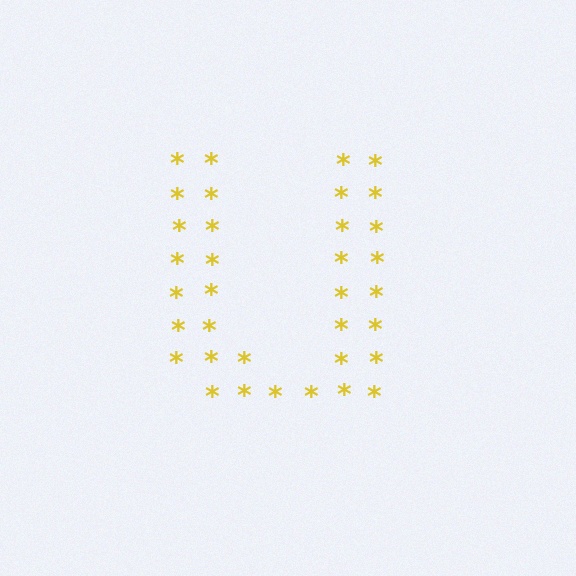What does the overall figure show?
The overall figure shows the letter U.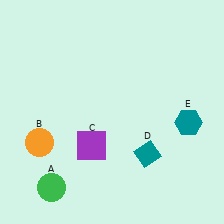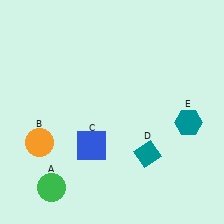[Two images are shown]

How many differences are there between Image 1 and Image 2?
There is 1 difference between the two images.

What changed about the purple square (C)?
In Image 1, C is purple. In Image 2, it changed to blue.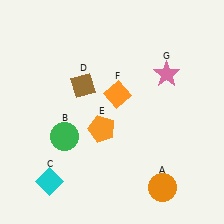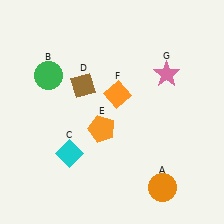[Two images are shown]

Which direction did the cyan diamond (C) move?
The cyan diamond (C) moved up.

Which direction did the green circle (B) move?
The green circle (B) moved up.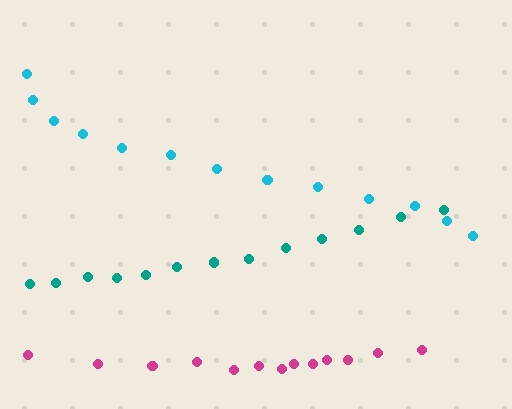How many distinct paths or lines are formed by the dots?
There are 3 distinct paths.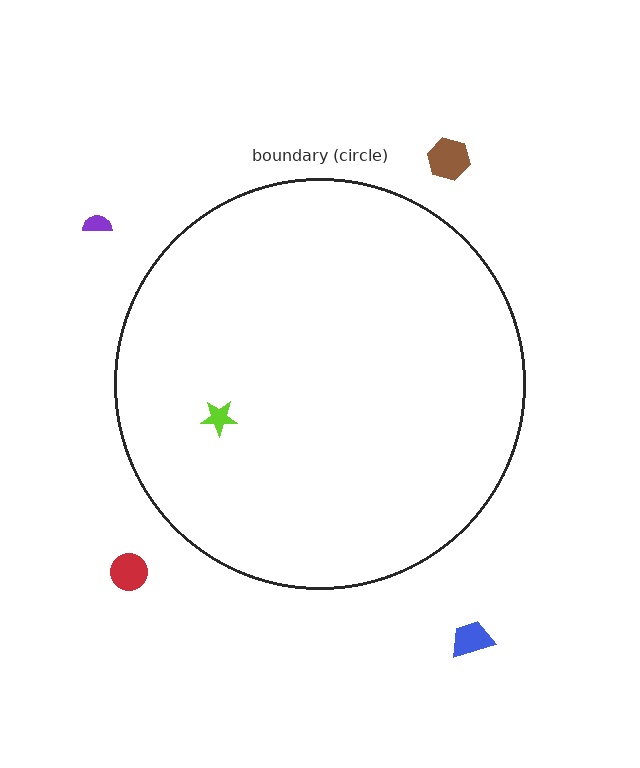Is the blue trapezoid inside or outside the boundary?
Outside.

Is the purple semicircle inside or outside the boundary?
Outside.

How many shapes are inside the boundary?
1 inside, 4 outside.